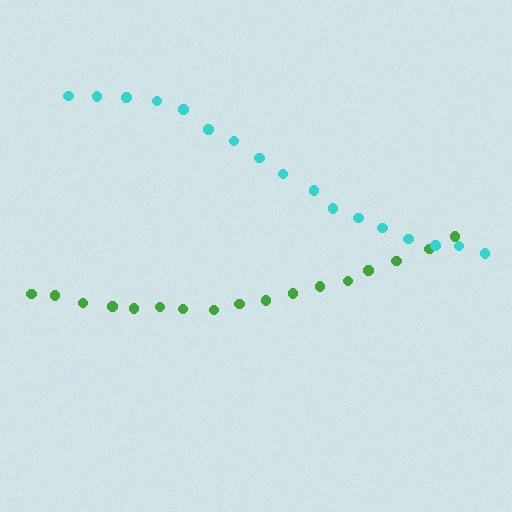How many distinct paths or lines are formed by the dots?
There are 2 distinct paths.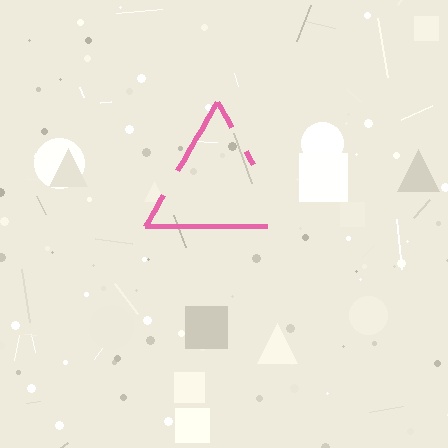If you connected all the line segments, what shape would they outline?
They would outline a triangle.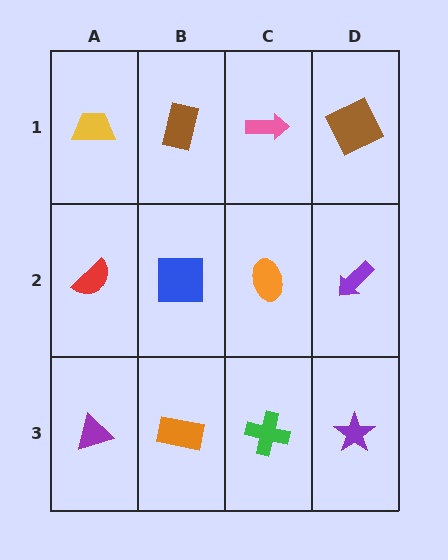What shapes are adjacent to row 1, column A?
A red semicircle (row 2, column A), a brown rectangle (row 1, column B).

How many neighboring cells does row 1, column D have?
2.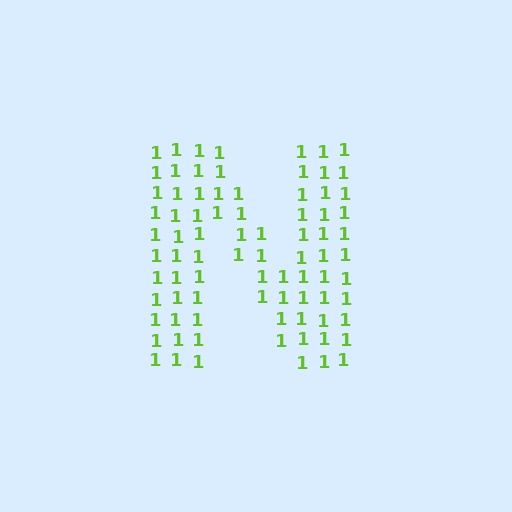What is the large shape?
The large shape is the letter N.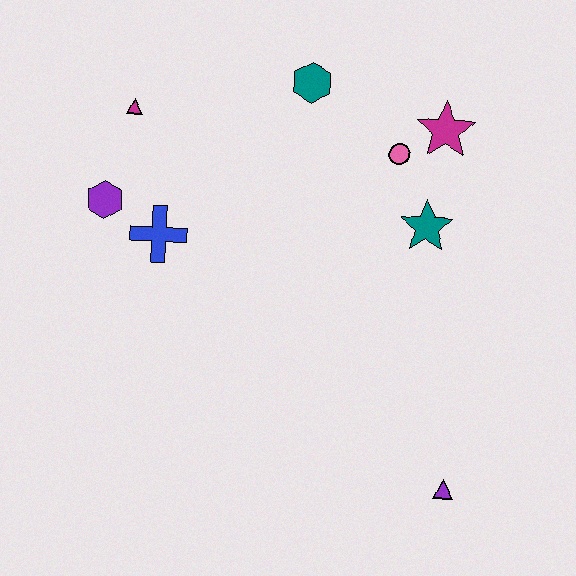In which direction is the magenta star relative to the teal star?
The magenta star is above the teal star.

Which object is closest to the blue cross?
The purple hexagon is closest to the blue cross.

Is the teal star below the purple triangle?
No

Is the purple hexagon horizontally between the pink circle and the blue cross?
No